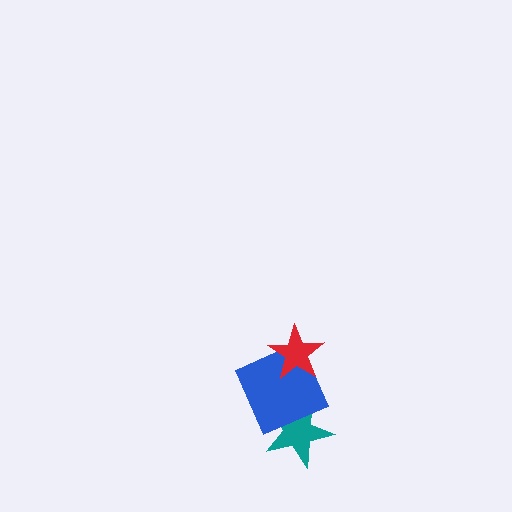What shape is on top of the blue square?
The red star is on top of the blue square.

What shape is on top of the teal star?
The blue square is on top of the teal star.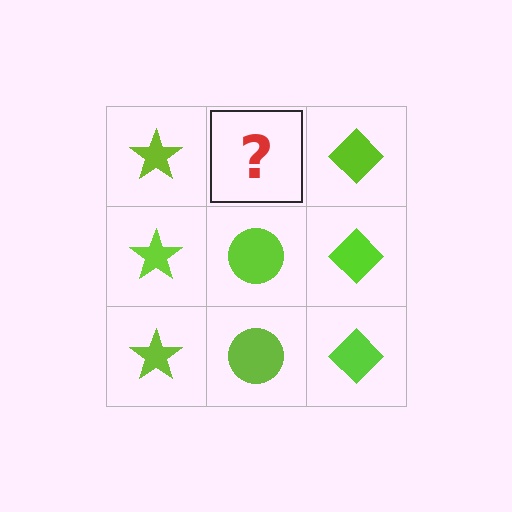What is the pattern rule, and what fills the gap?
The rule is that each column has a consistent shape. The gap should be filled with a lime circle.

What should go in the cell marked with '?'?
The missing cell should contain a lime circle.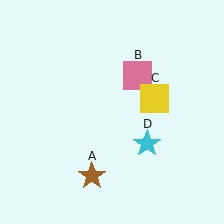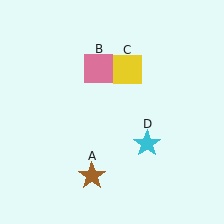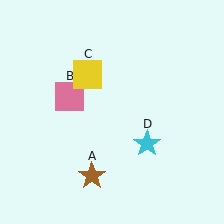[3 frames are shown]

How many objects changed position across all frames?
2 objects changed position: pink square (object B), yellow square (object C).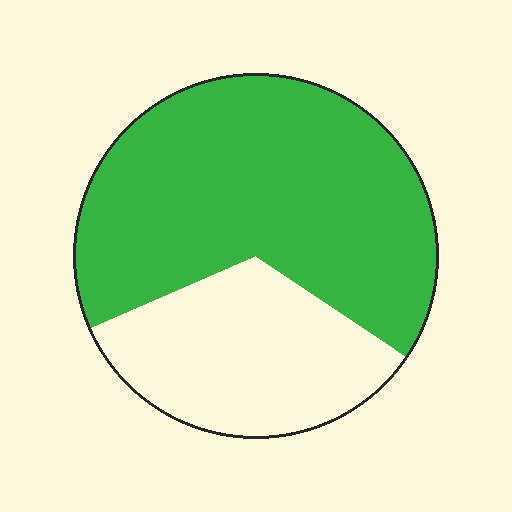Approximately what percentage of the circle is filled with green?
Approximately 65%.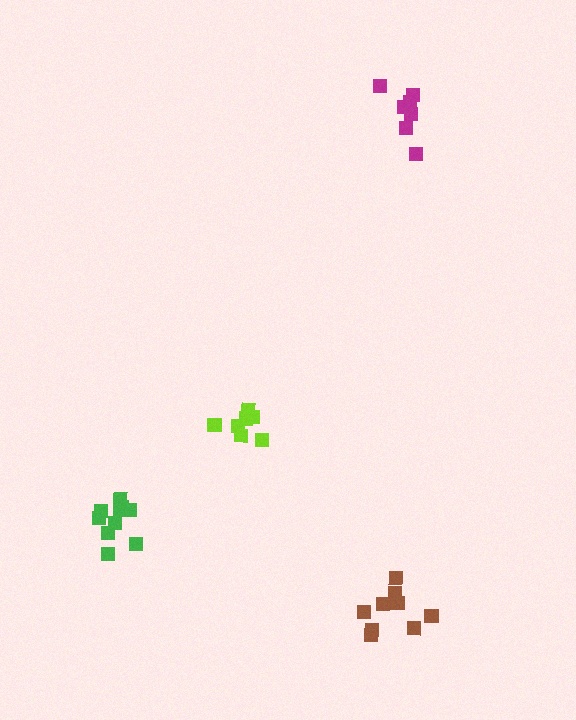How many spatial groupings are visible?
There are 4 spatial groupings.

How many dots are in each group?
Group 1: 7 dots, Group 2: 10 dots, Group 3: 7 dots, Group 4: 10 dots (34 total).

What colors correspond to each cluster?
The clusters are colored: magenta, brown, lime, green.